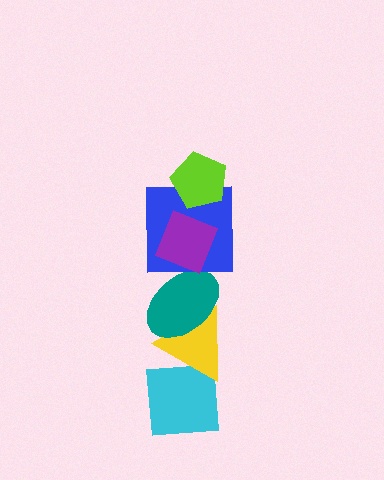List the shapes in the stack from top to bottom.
From top to bottom: the lime pentagon, the purple diamond, the blue square, the teal ellipse, the yellow triangle, the cyan square.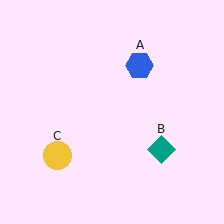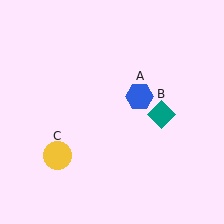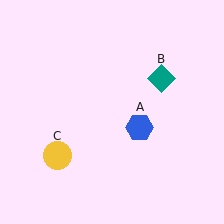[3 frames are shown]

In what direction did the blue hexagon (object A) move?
The blue hexagon (object A) moved down.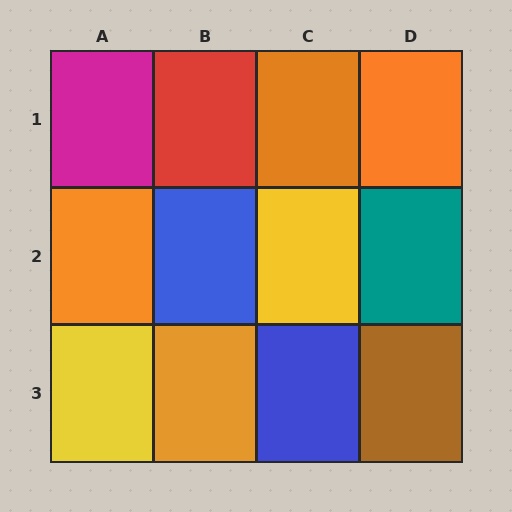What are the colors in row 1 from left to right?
Magenta, red, orange, orange.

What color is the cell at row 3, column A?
Yellow.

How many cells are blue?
2 cells are blue.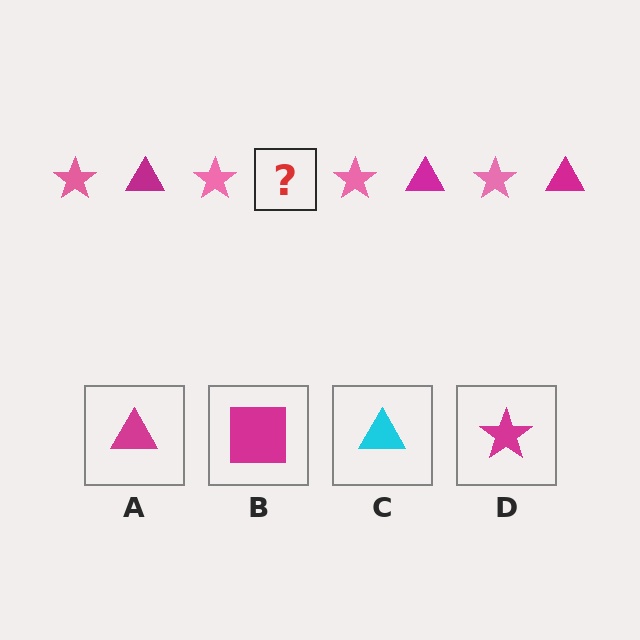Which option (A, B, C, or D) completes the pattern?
A.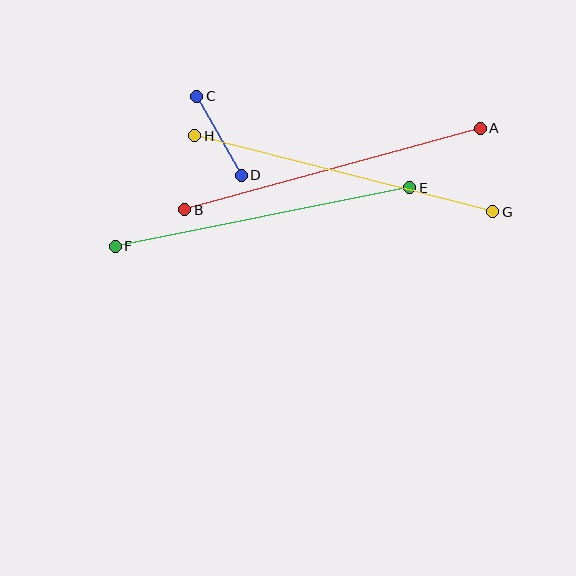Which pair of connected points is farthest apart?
Points G and H are farthest apart.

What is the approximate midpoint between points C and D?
The midpoint is at approximately (219, 136) pixels.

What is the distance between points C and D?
The distance is approximately 91 pixels.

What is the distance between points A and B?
The distance is approximately 307 pixels.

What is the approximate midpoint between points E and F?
The midpoint is at approximately (262, 217) pixels.